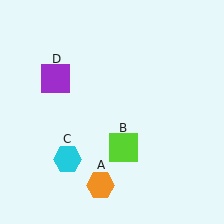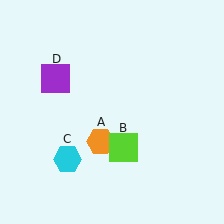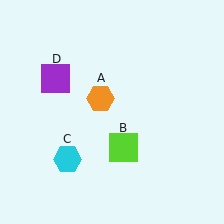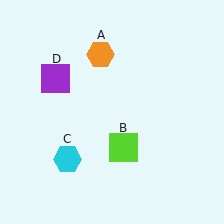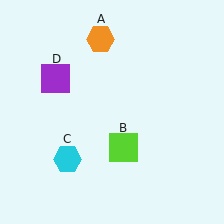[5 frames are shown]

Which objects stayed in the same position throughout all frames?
Lime square (object B) and cyan hexagon (object C) and purple square (object D) remained stationary.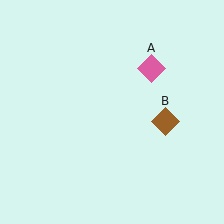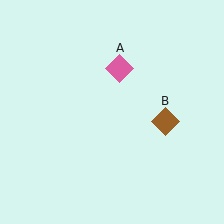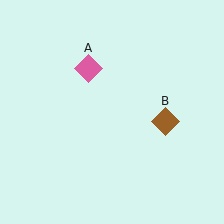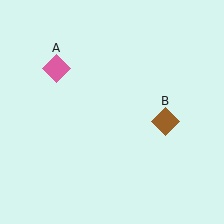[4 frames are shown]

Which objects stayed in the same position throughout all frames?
Brown diamond (object B) remained stationary.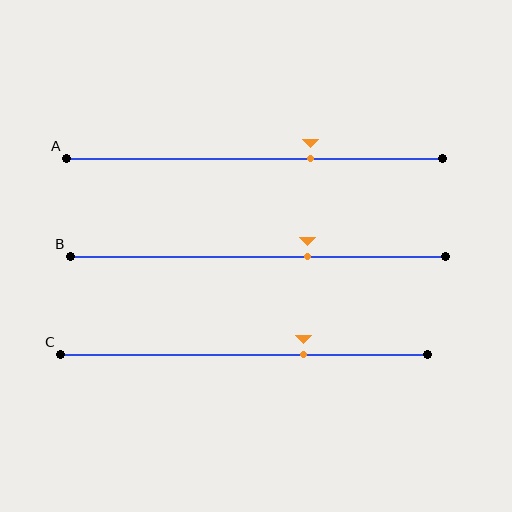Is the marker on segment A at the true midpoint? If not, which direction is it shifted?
No, the marker on segment A is shifted to the right by about 15% of the segment length.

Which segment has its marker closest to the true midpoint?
Segment B has its marker closest to the true midpoint.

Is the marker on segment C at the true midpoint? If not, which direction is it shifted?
No, the marker on segment C is shifted to the right by about 16% of the segment length.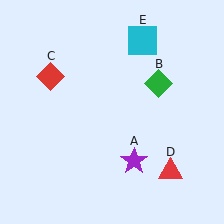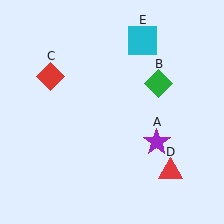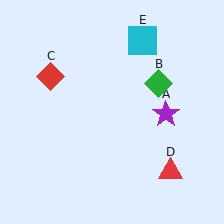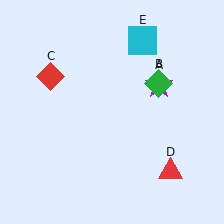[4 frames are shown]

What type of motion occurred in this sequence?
The purple star (object A) rotated counterclockwise around the center of the scene.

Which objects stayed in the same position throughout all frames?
Green diamond (object B) and red diamond (object C) and red triangle (object D) and cyan square (object E) remained stationary.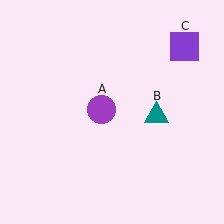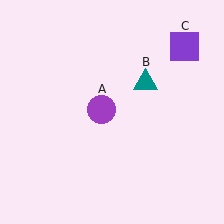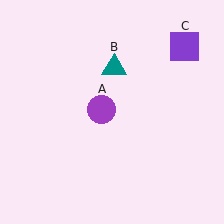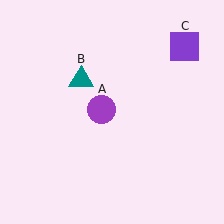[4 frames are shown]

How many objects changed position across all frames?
1 object changed position: teal triangle (object B).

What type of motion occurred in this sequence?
The teal triangle (object B) rotated counterclockwise around the center of the scene.